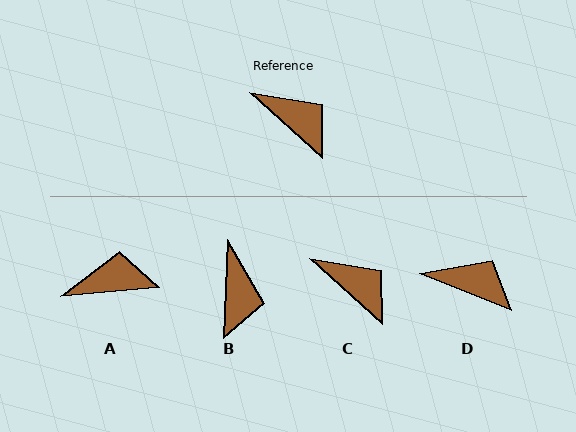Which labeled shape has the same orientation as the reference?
C.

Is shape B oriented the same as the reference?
No, it is off by about 50 degrees.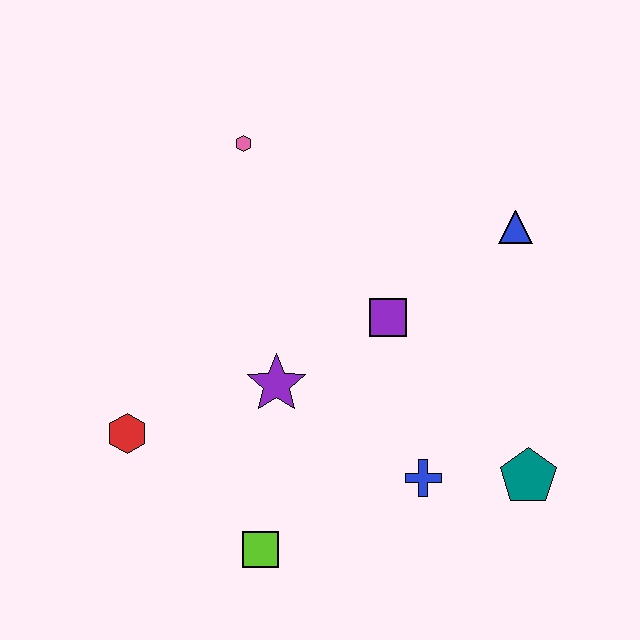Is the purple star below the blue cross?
No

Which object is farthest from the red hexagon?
The blue triangle is farthest from the red hexagon.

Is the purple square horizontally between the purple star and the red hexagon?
No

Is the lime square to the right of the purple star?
No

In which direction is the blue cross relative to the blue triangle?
The blue cross is below the blue triangle.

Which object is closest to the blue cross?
The teal pentagon is closest to the blue cross.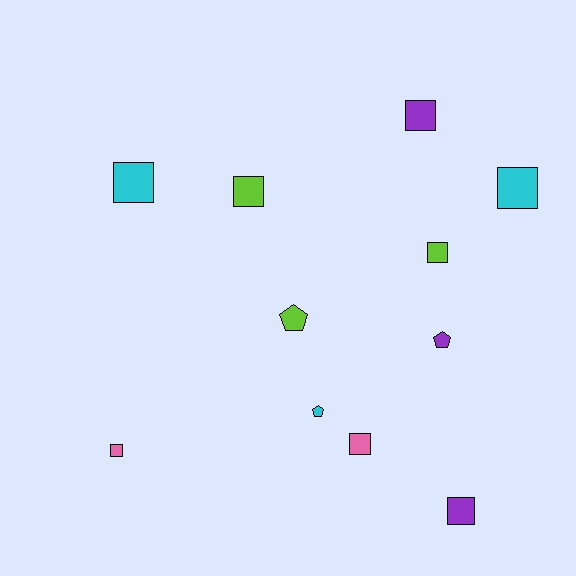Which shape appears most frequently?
Square, with 8 objects.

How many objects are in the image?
There are 11 objects.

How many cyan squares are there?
There are 2 cyan squares.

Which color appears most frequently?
Purple, with 3 objects.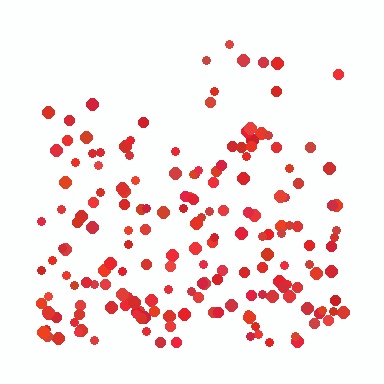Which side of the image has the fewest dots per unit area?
The top.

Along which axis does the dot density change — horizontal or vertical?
Vertical.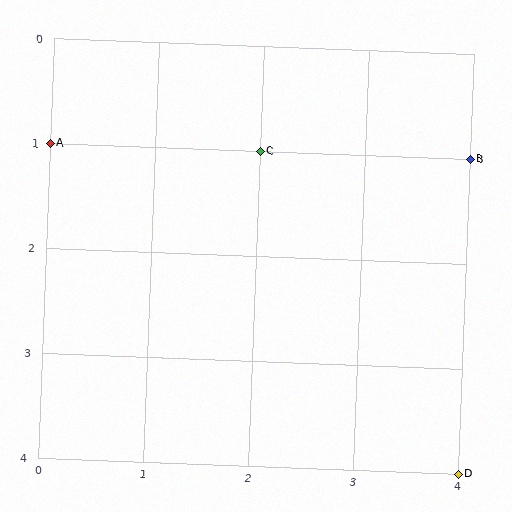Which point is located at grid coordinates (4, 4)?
Point D is at (4, 4).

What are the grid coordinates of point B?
Point B is at grid coordinates (4, 1).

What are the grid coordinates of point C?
Point C is at grid coordinates (2, 1).